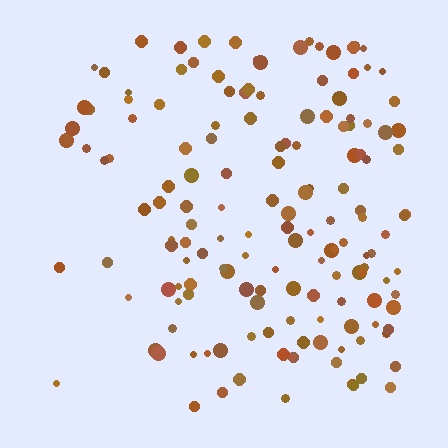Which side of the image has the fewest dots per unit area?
The left.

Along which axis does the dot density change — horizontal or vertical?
Horizontal.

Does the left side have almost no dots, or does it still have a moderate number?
Still a moderate number, just noticeably fewer than the right.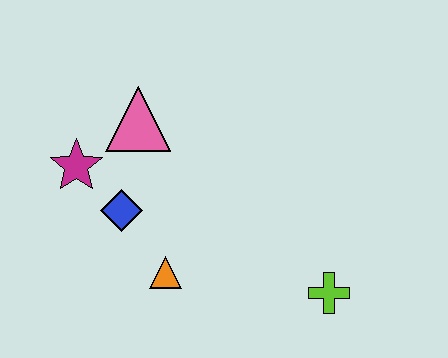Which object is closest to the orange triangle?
The blue diamond is closest to the orange triangle.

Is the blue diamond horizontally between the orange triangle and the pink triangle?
No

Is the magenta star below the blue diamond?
No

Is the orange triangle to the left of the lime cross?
Yes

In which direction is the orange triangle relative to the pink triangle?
The orange triangle is below the pink triangle.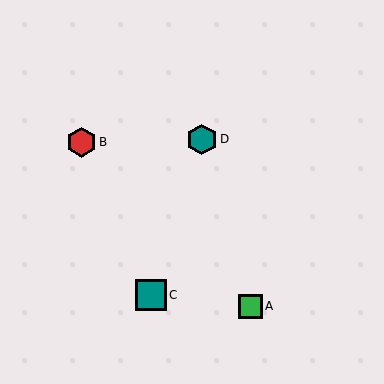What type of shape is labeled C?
Shape C is a teal square.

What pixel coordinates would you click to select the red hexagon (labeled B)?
Click at (81, 142) to select the red hexagon B.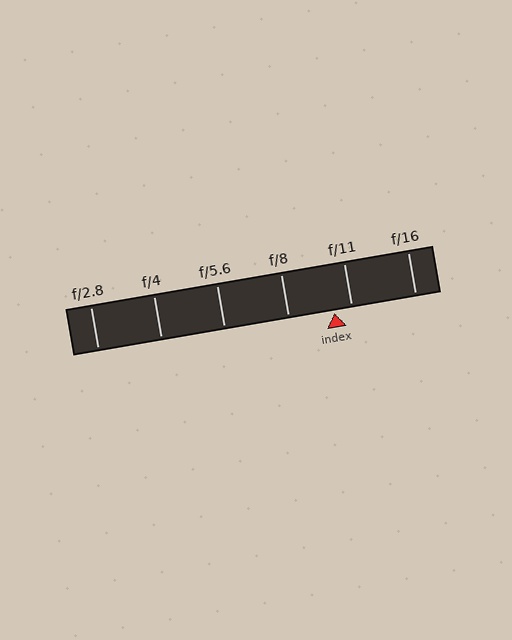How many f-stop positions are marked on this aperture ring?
There are 6 f-stop positions marked.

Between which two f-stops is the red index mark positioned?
The index mark is between f/8 and f/11.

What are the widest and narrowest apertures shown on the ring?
The widest aperture shown is f/2.8 and the narrowest is f/16.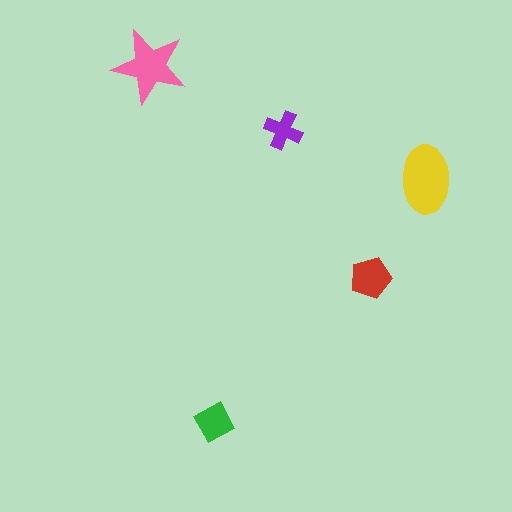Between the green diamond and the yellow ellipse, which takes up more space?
The yellow ellipse.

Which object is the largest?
The yellow ellipse.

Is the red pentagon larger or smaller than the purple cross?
Larger.